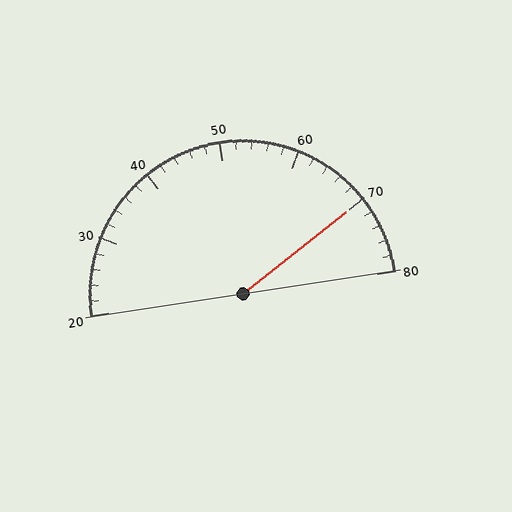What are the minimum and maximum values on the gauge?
The gauge ranges from 20 to 80.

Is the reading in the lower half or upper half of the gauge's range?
The reading is in the upper half of the range (20 to 80).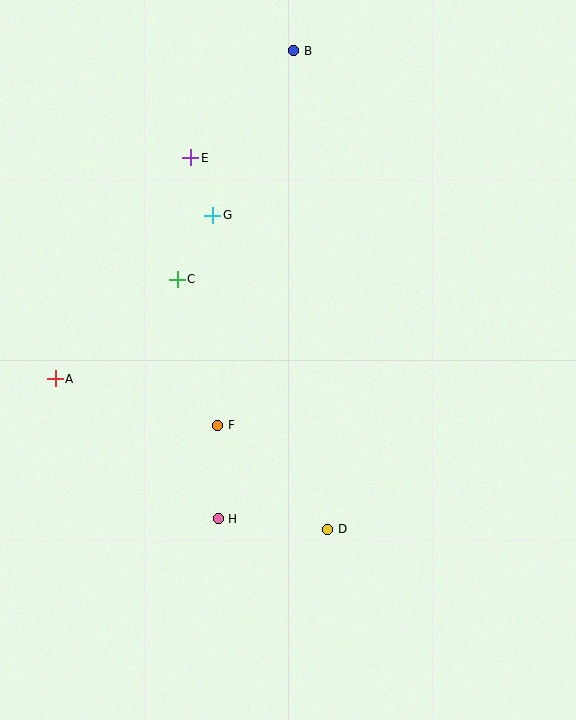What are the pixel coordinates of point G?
Point G is at (213, 215).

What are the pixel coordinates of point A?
Point A is at (55, 379).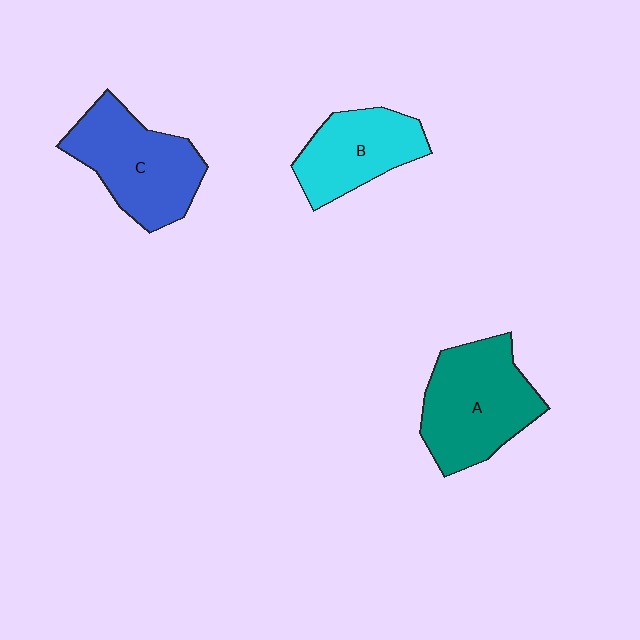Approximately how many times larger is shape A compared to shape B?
Approximately 1.4 times.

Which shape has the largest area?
Shape A (teal).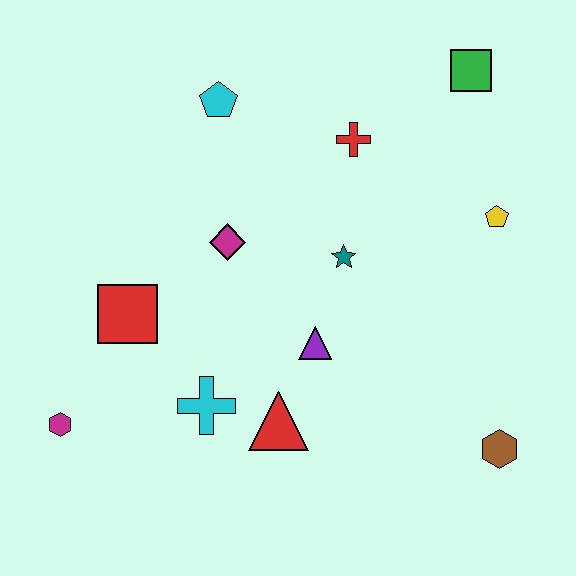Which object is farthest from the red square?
The green square is farthest from the red square.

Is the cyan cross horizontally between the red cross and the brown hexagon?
No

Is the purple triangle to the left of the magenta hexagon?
No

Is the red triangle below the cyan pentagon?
Yes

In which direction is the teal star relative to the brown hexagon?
The teal star is above the brown hexagon.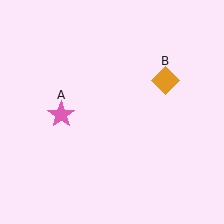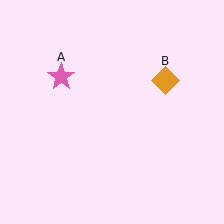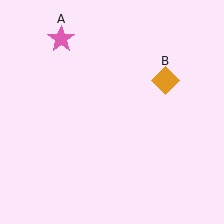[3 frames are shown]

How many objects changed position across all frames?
1 object changed position: pink star (object A).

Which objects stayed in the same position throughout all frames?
Orange diamond (object B) remained stationary.